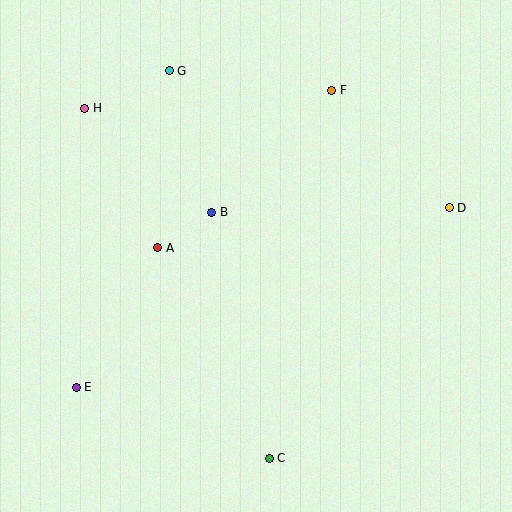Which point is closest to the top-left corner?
Point H is closest to the top-left corner.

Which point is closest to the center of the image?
Point B at (212, 212) is closest to the center.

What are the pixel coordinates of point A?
Point A is at (158, 248).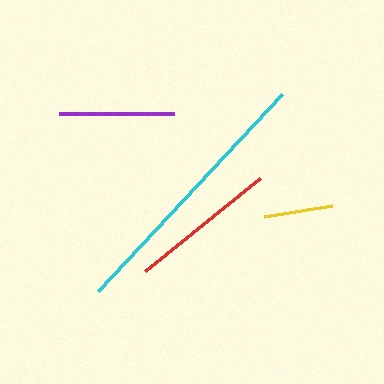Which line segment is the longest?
The cyan line is the longest at approximately 269 pixels.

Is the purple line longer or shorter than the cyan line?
The cyan line is longer than the purple line.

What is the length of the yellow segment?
The yellow segment is approximately 68 pixels long.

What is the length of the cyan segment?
The cyan segment is approximately 269 pixels long.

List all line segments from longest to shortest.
From longest to shortest: cyan, red, purple, yellow.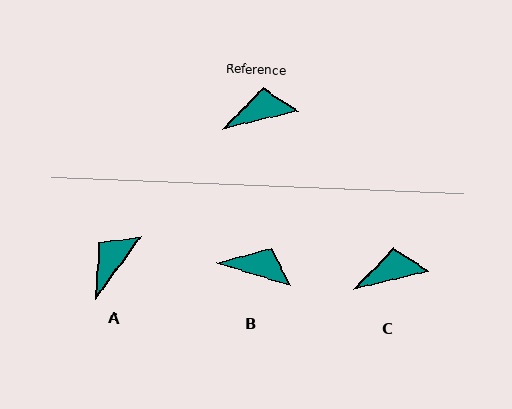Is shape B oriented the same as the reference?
No, it is off by about 31 degrees.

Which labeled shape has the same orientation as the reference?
C.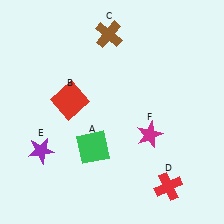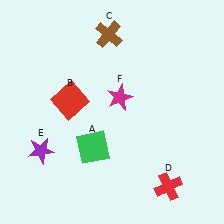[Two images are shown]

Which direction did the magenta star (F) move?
The magenta star (F) moved up.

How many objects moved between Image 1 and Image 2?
1 object moved between the two images.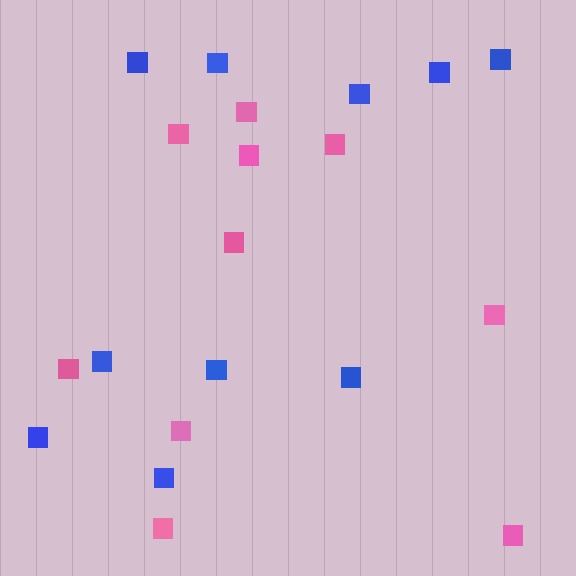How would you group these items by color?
There are 2 groups: one group of pink squares (10) and one group of blue squares (10).